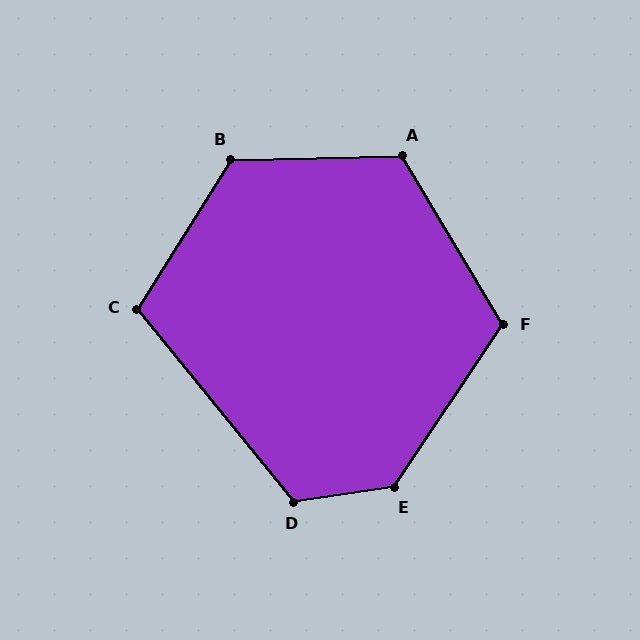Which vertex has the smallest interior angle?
C, at approximately 109 degrees.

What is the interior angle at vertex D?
Approximately 121 degrees (obtuse).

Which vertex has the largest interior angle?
E, at approximately 132 degrees.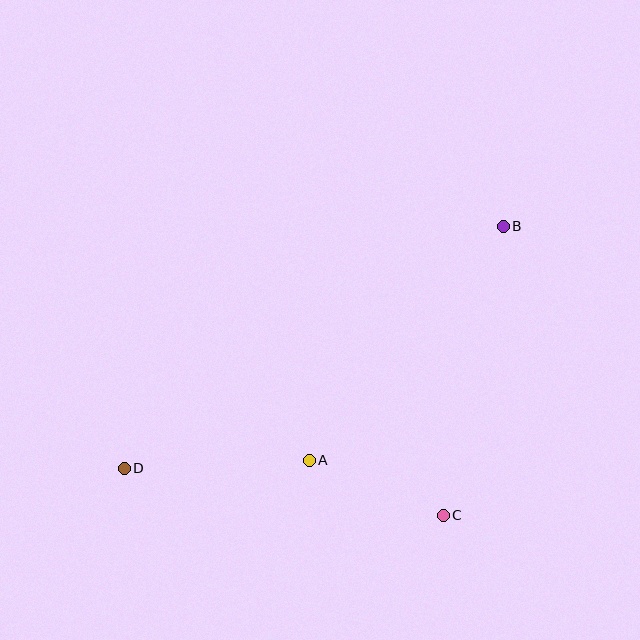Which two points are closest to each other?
Points A and C are closest to each other.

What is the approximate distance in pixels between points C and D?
The distance between C and D is approximately 323 pixels.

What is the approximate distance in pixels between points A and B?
The distance between A and B is approximately 304 pixels.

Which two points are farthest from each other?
Points B and D are farthest from each other.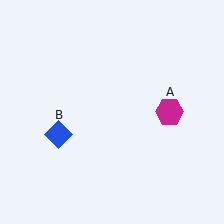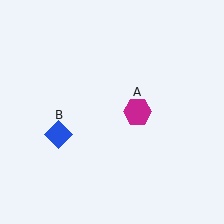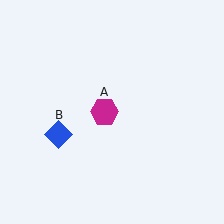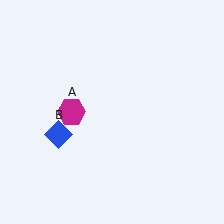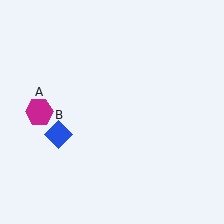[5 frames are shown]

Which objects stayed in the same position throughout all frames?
Blue diamond (object B) remained stationary.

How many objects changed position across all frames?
1 object changed position: magenta hexagon (object A).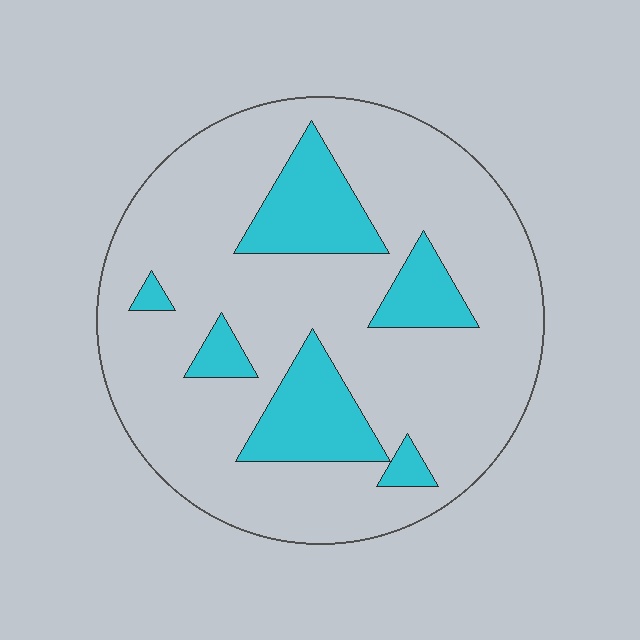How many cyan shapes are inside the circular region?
6.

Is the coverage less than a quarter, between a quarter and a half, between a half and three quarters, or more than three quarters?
Less than a quarter.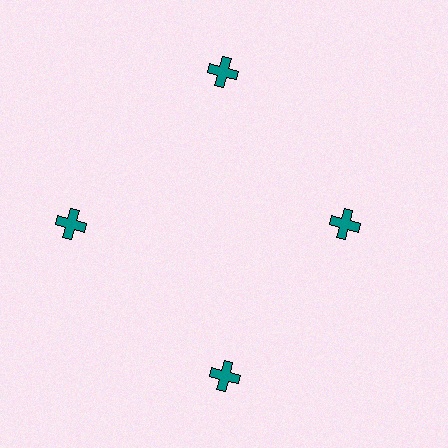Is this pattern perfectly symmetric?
No. The 4 teal crosses are arranged in a ring, but one element near the 3 o'clock position is pulled inward toward the center, breaking the 4-fold rotational symmetry.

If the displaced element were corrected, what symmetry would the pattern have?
It would have 4-fold rotational symmetry — the pattern would map onto itself every 90 degrees.